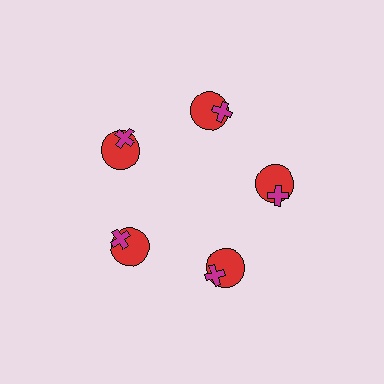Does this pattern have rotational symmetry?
Yes, this pattern has 5-fold rotational symmetry. It looks the same after rotating 72 degrees around the center.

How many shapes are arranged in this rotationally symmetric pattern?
There are 10 shapes, arranged in 5 groups of 2.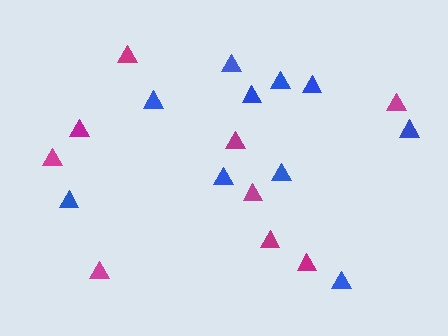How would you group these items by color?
There are 2 groups: one group of blue triangles (10) and one group of magenta triangles (9).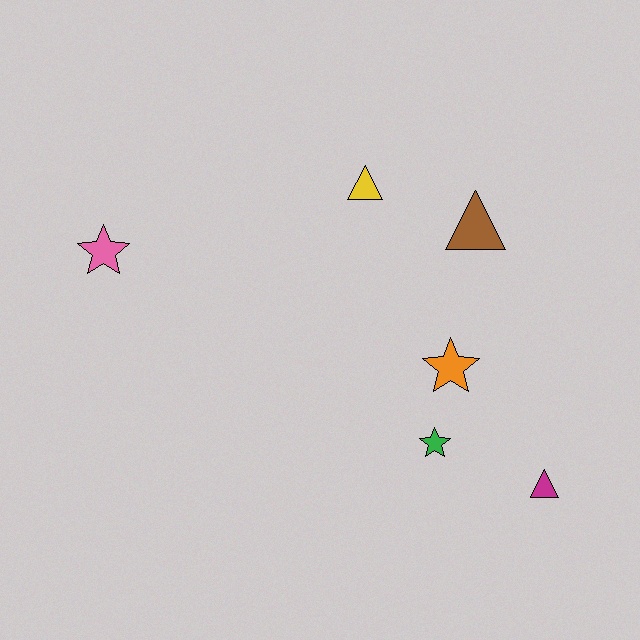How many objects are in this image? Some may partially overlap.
There are 6 objects.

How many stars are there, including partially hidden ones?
There are 3 stars.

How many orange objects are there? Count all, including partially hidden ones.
There is 1 orange object.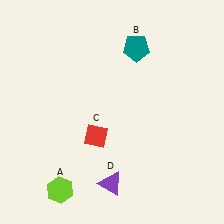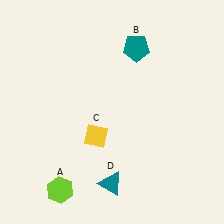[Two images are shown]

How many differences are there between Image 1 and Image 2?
There are 2 differences between the two images.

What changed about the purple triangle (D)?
In Image 1, D is purple. In Image 2, it changed to teal.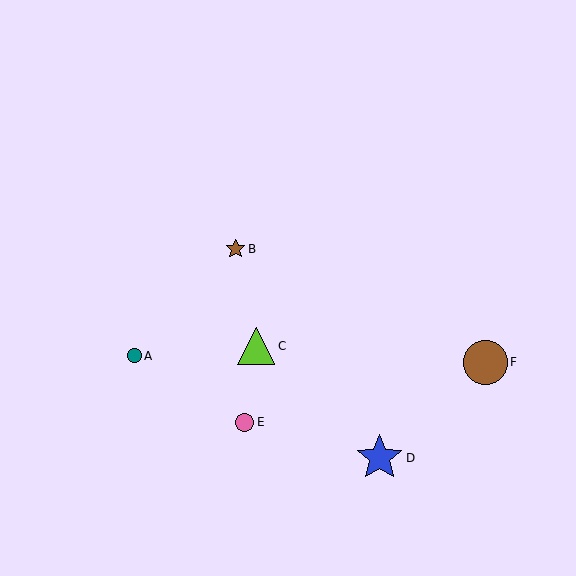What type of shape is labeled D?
Shape D is a blue star.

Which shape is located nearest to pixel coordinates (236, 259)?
The brown star (labeled B) at (236, 249) is nearest to that location.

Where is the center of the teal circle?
The center of the teal circle is at (134, 356).